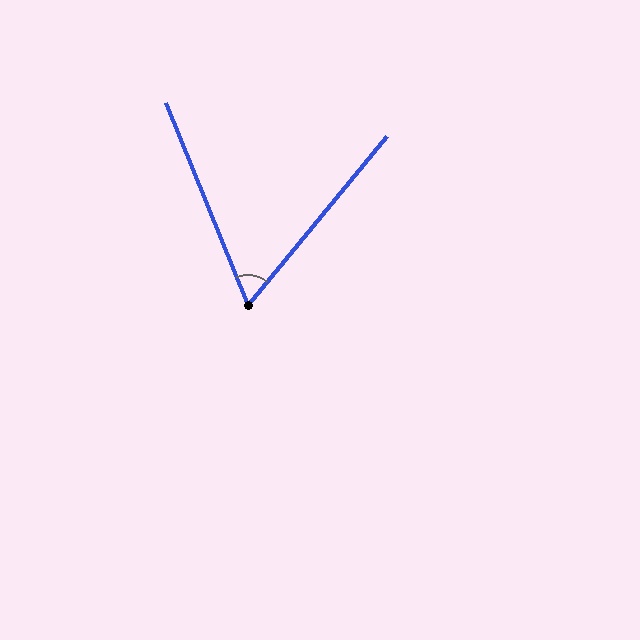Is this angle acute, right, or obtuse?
It is acute.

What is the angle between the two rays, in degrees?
Approximately 62 degrees.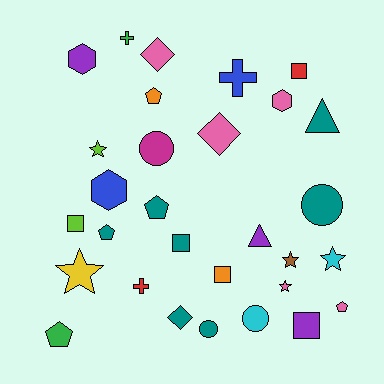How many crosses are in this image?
There are 3 crosses.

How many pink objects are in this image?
There are 5 pink objects.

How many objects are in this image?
There are 30 objects.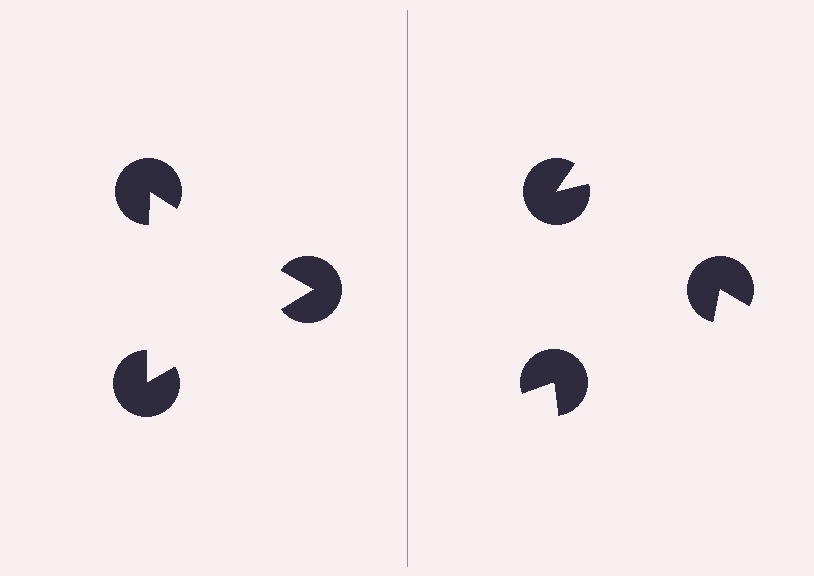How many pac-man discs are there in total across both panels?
6 — 3 on each side.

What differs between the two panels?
The pac-man discs are positioned identically on both sides; only the wedge orientations differ. On the left they align to a triangle; on the right they are misaligned.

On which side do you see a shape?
An illusory triangle appears on the left side. On the right side the wedge cuts are rotated, so no coherent shape forms.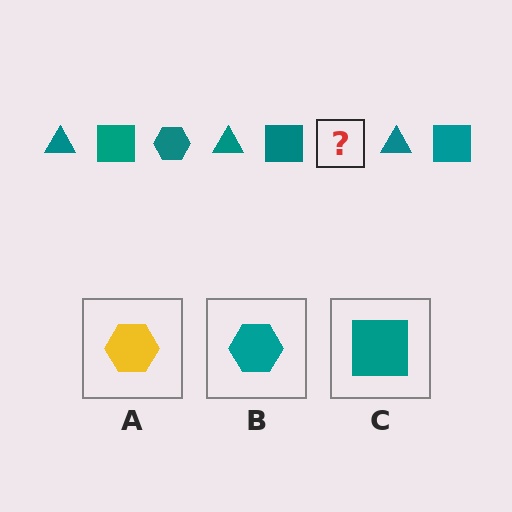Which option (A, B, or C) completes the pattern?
B.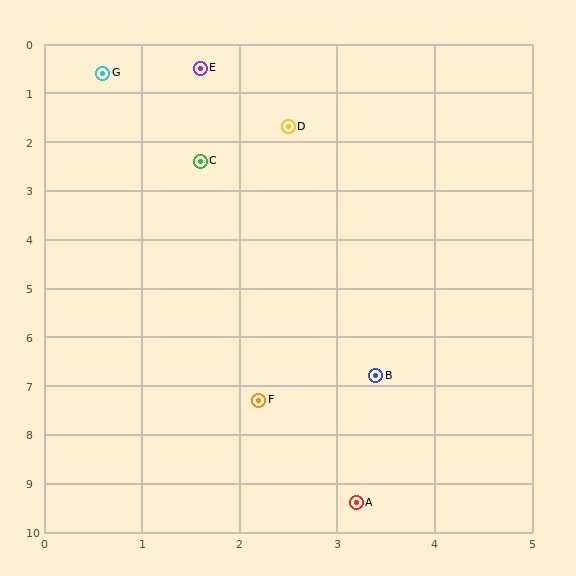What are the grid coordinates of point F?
Point F is at approximately (2.2, 7.3).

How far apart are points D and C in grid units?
Points D and C are about 1.1 grid units apart.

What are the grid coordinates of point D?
Point D is at approximately (2.5, 1.7).